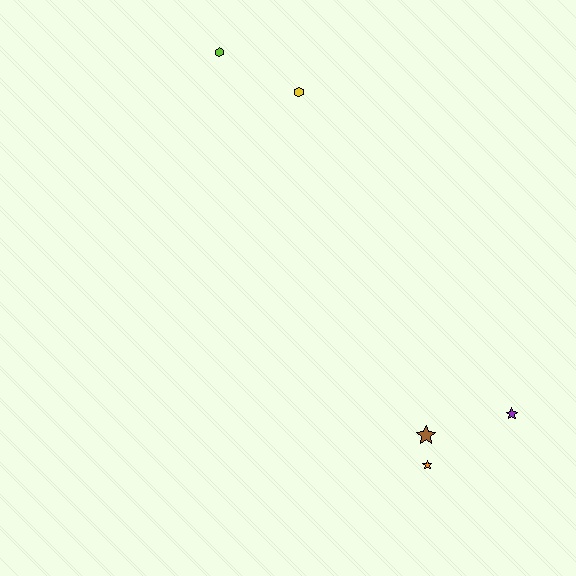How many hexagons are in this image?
There are 2 hexagons.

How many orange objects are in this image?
There is 1 orange object.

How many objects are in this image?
There are 5 objects.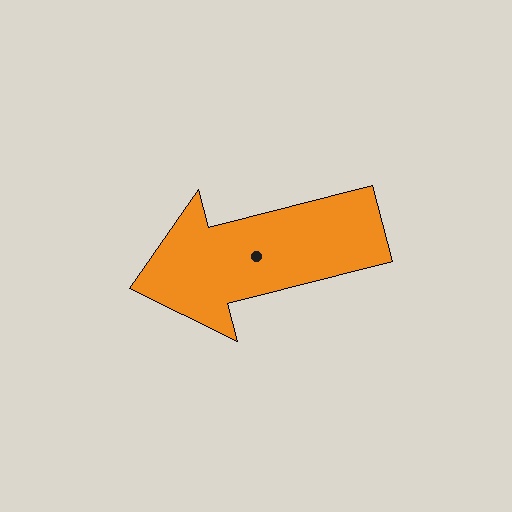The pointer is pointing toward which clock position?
Roughly 9 o'clock.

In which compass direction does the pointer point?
West.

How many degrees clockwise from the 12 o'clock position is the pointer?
Approximately 256 degrees.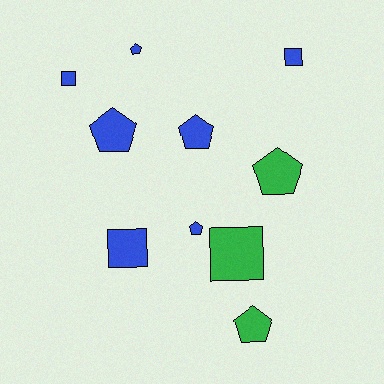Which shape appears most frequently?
Pentagon, with 6 objects.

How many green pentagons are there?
There are 2 green pentagons.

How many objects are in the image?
There are 10 objects.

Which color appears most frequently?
Blue, with 7 objects.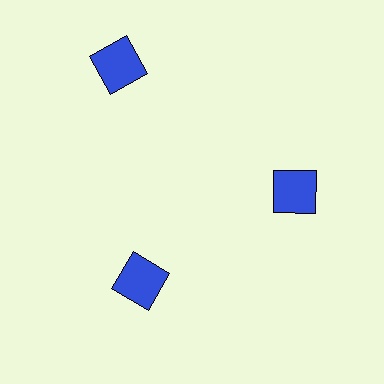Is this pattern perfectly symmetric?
No. The 3 blue squares are arranged in a ring, but one element near the 11 o'clock position is pushed outward from the center, breaking the 3-fold rotational symmetry.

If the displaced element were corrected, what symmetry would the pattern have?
It would have 3-fold rotational symmetry — the pattern would map onto itself every 120 degrees.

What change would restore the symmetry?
The symmetry would be restored by moving it inward, back onto the ring so that all 3 squares sit at equal angles and equal distance from the center.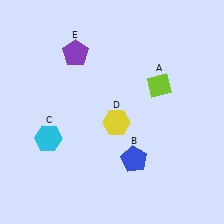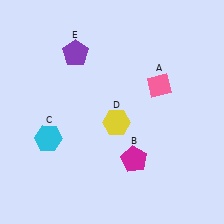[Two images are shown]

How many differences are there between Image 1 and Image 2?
There are 2 differences between the two images.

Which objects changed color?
A changed from lime to pink. B changed from blue to magenta.